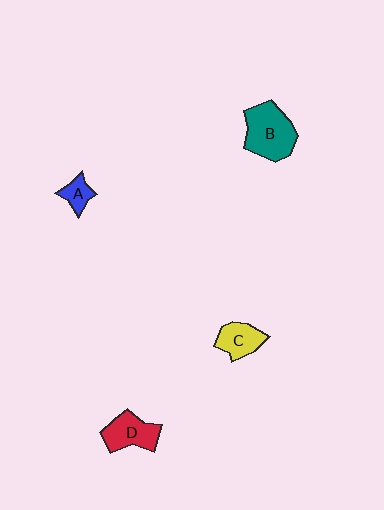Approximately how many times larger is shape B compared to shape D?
Approximately 1.4 times.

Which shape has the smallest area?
Shape A (blue).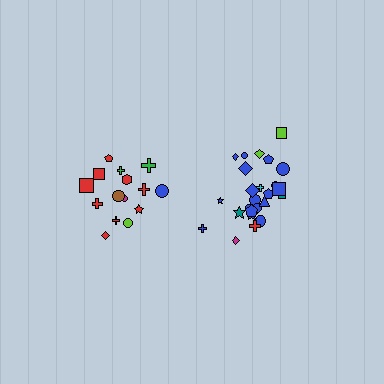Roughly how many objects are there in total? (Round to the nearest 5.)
Roughly 40 objects in total.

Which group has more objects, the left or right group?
The right group.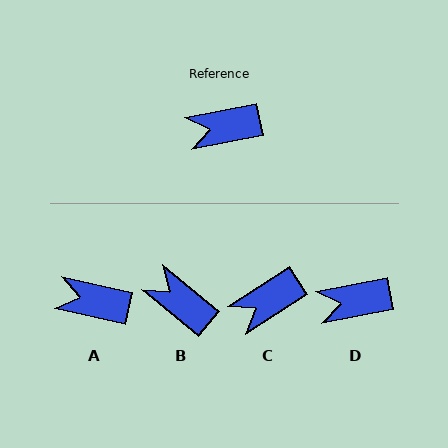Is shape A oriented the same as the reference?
No, it is off by about 24 degrees.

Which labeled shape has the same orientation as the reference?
D.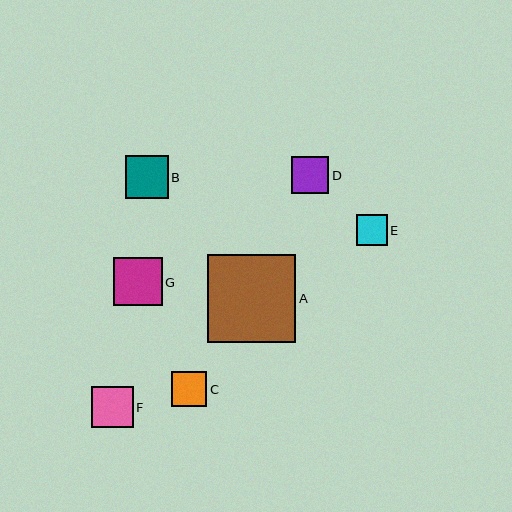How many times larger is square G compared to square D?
Square G is approximately 1.3 times the size of square D.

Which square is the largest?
Square A is the largest with a size of approximately 88 pixels.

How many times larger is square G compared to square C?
Square G is approximately 1.4 times the size of square C.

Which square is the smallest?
Square E is the smallest with a size of approximately 31 pixels.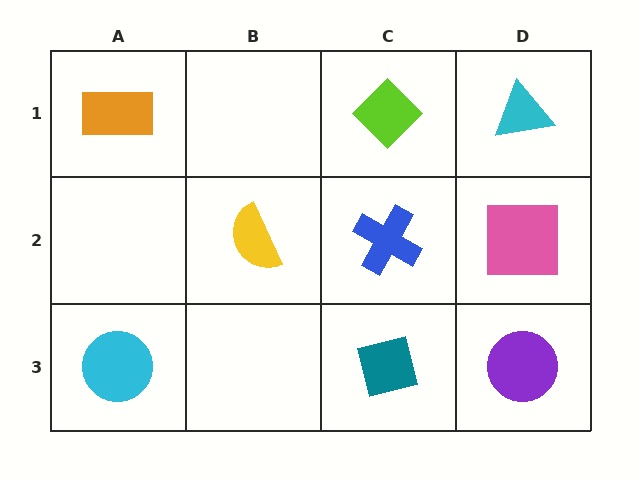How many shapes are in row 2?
3 shapes.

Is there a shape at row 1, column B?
No, that cell is empty.